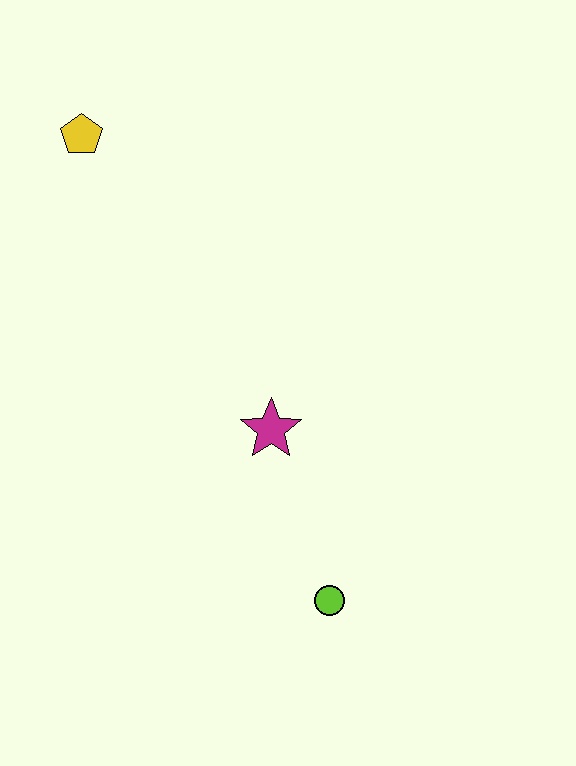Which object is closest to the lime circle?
The magenta star is closest to the lime circle.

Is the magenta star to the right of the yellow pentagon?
Yes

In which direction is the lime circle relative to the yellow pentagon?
The lime circle is below the yellow pentagon.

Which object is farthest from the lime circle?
The yellow pentagon is farthest from the lime circle.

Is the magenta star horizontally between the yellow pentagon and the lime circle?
Yes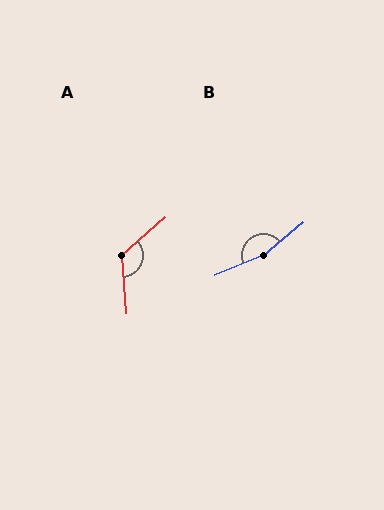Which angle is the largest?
B, at approximately 163 degrees.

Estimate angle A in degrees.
Approximately 126 degrees.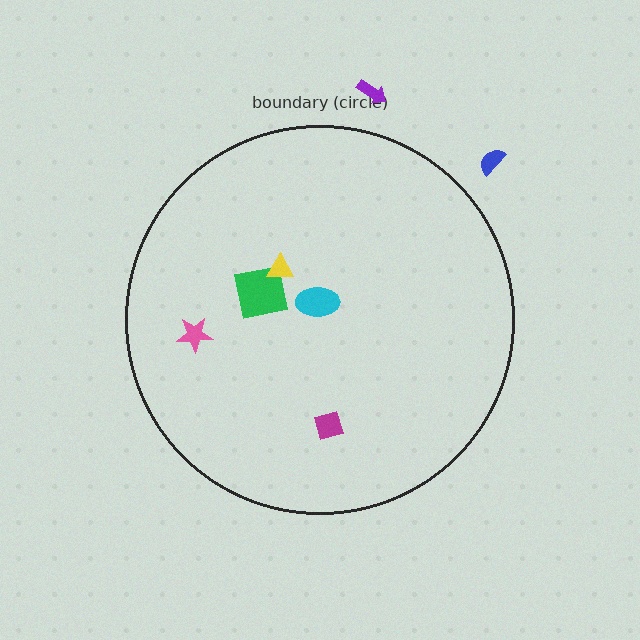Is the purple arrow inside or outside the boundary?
Outside.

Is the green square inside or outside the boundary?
Inside.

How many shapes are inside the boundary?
5 inside, 2 outside.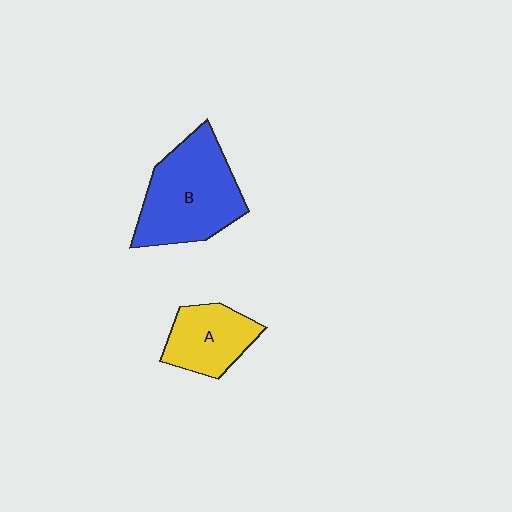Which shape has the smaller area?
Shape A (yellow).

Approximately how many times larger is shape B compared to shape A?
Approximately 1.7 times.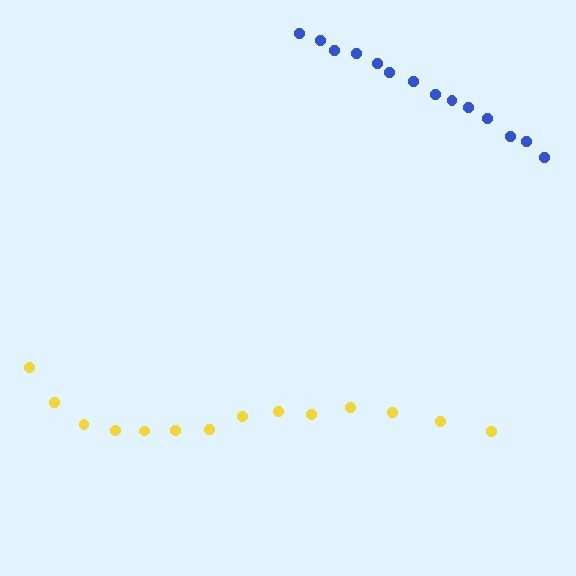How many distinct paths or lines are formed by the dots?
There are 2 distinct paths.